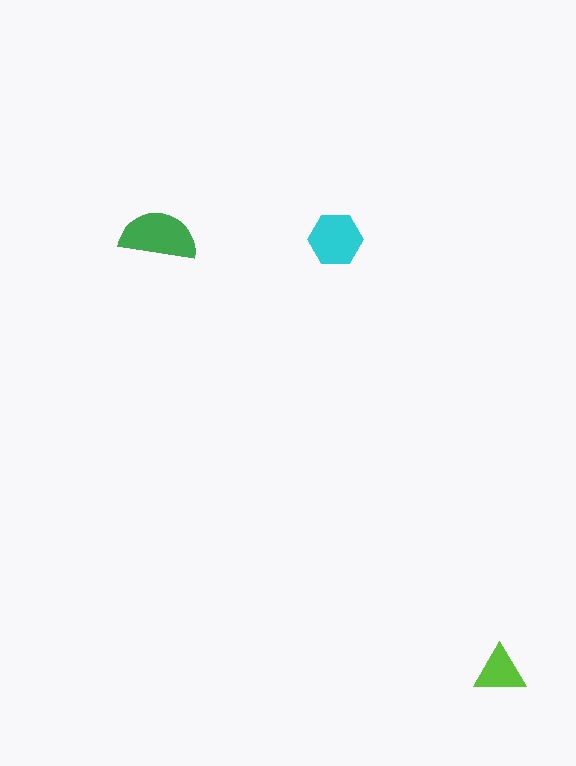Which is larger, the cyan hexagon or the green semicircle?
The green semicircle.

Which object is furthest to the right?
The lime triangle is rightmost.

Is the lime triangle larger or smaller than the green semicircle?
Smaller.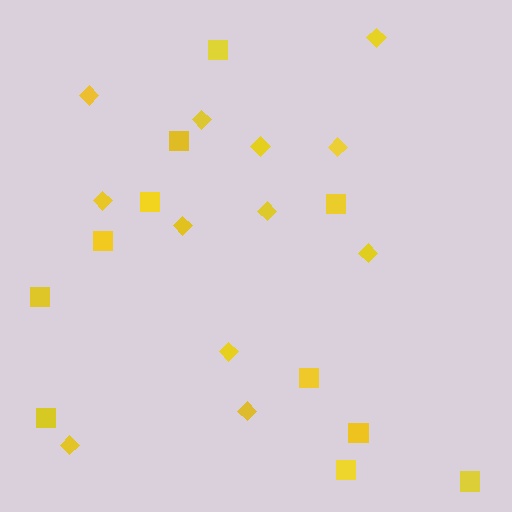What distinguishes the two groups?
There are 2 groups: one group of diamonds (12) and one group of squares (11).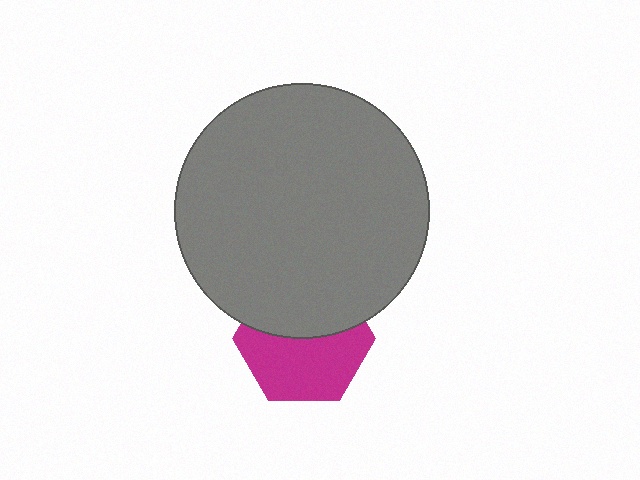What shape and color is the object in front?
The object in front is a gray circle.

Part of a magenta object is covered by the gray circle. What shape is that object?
It is a hexagon.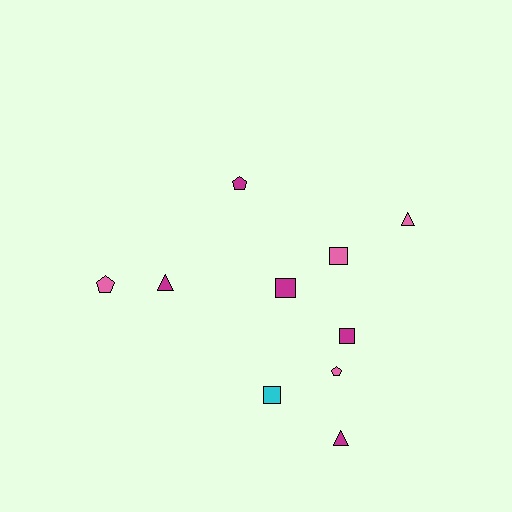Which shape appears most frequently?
Square, with 4 objects.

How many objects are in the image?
There are 10 objects.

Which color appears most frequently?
Magenta, with 5 objects.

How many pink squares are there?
There is 1 pink square.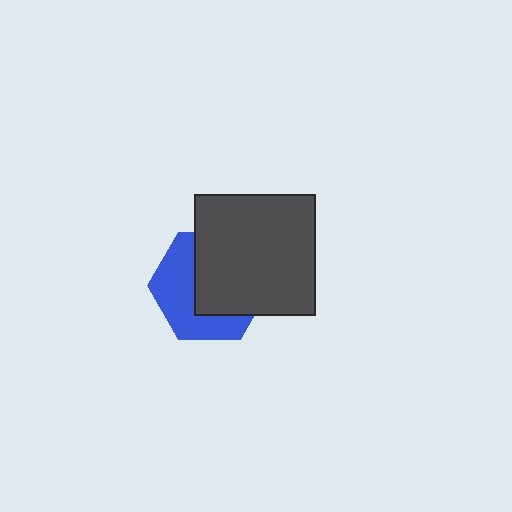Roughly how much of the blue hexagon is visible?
About half of it is visible (roughly 46%).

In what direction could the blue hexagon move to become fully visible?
The blue hexagon could move toward the lower-left. That would shift it out from behind the dark gray square entirely.